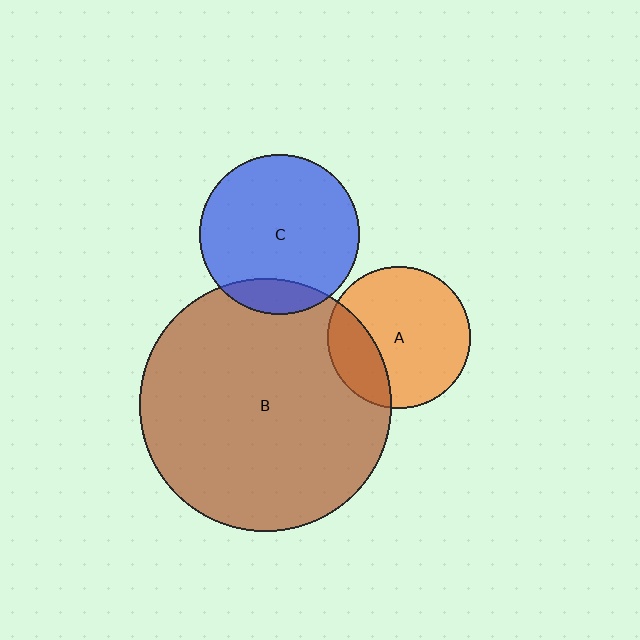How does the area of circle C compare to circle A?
Approximately 1.2 times.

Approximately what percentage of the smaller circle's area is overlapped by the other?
Approximately 25%.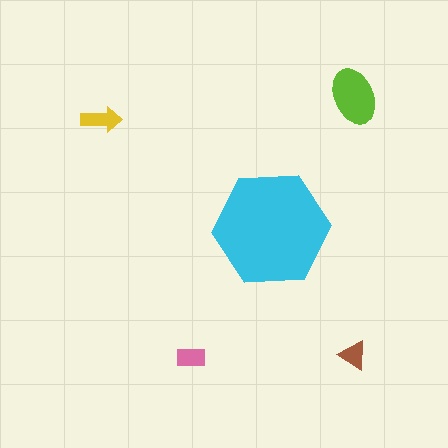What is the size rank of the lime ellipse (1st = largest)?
2nd.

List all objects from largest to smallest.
The cyan hexagon, the lime ellipse, the yellow arrow, the pink rectangle, the brown triangle.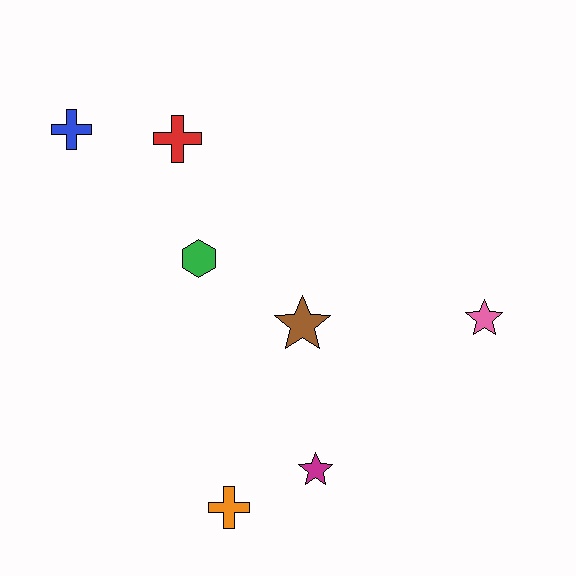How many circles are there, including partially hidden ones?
There are no circles.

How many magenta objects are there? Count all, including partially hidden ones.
There is 1 magenta object.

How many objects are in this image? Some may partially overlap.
There are 7 objects.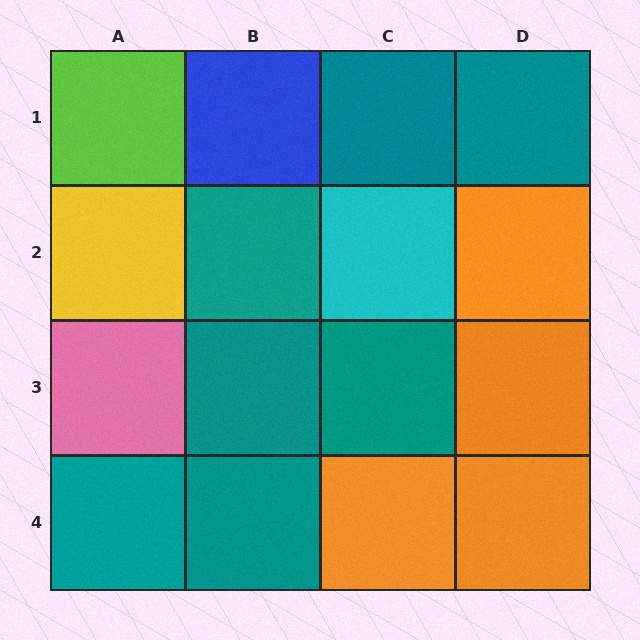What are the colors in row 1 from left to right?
Lime, blue, teal, teal.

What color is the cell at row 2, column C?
Cyan.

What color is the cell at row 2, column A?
Yellow.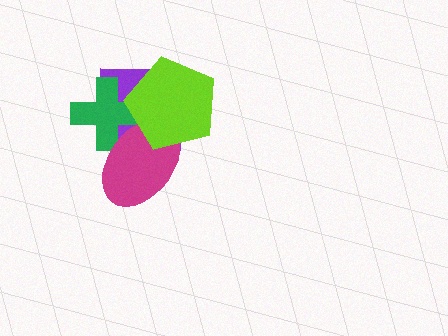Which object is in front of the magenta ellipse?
The lime pentagon is in front of the magenta ellipse.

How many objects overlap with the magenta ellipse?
3 objects overlap with the magenta ellipse.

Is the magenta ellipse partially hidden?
Yes, it is partially covered by another shape.